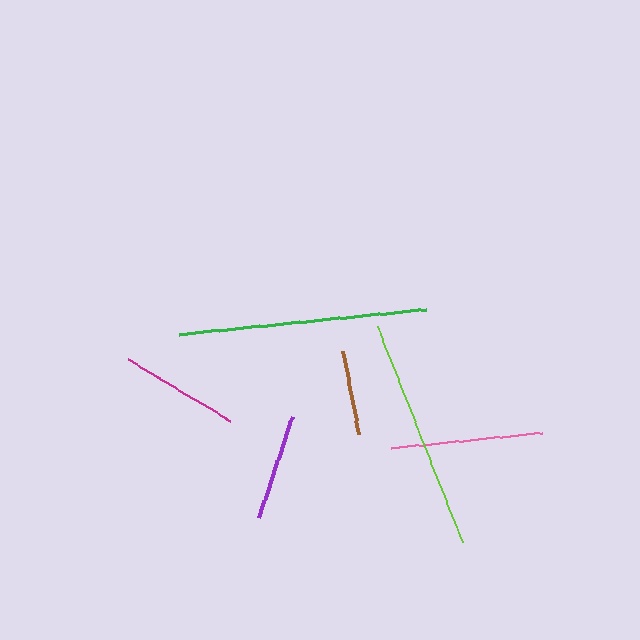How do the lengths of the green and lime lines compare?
The green and lime lines are approximately the same length.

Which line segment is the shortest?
The brown line is the shortest at approximately 84 pixels.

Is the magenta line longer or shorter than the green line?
The green line is longer than the magenta line.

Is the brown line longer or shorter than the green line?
The green line is longer than the brown line.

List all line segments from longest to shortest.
From longest to shortest: green, lime, pink, magenta, purple, brown.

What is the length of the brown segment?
The brown segment is approximately 84 pixels long.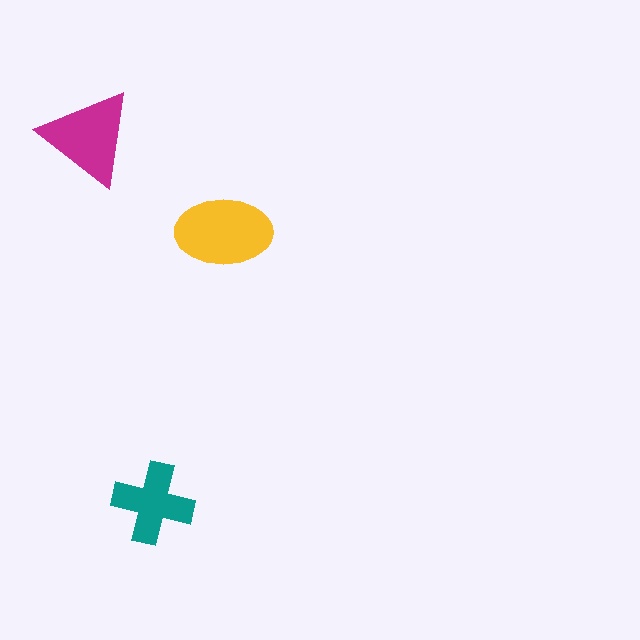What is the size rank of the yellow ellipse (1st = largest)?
1st.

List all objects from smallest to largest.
The teal cross, the magenta triangle, the yellow ellipse.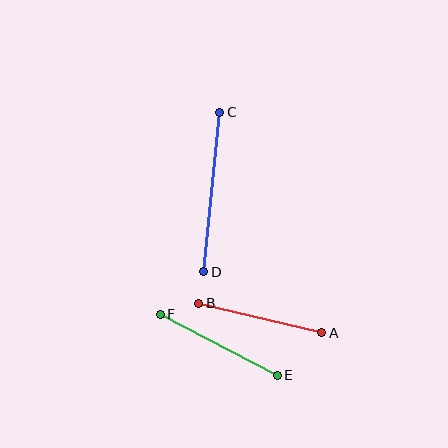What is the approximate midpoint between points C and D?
The midpoint is at approximately (212, 192) pixels.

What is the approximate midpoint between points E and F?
The midpoint is at approximately (219, 345) pixels.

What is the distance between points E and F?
The distance is approximately 132 pixels.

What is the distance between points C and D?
The distance is approximately 160 pixels.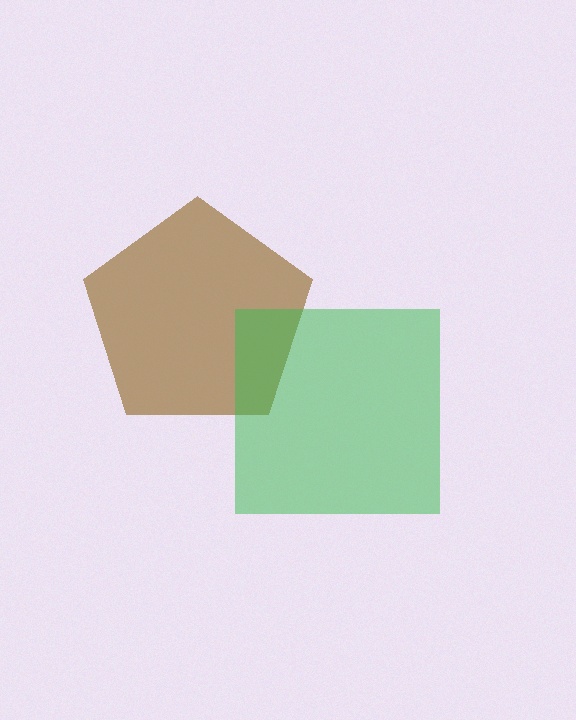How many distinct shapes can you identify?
There are 2 distinct shapes: a brown pentagon, a green square.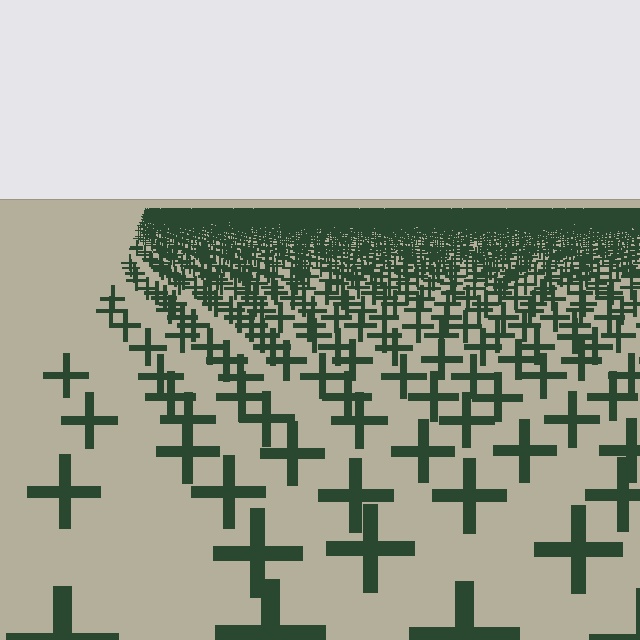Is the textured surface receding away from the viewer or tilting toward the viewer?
The surface is receding away from the viewer. Texture elements get smaller and denser toward the top.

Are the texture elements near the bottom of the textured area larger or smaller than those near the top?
Larger. Near the bottom, elements are closer to the viewer and appear at a bigger on-screen size.